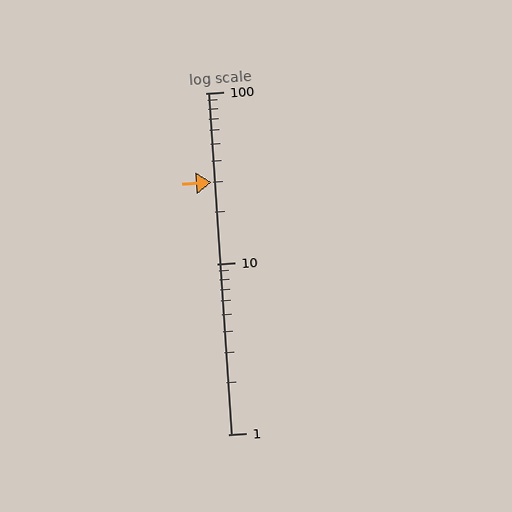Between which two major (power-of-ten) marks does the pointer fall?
The pointer is between 10 and 100.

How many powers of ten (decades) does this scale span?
The scale spans 2 decades, from 1 to 100.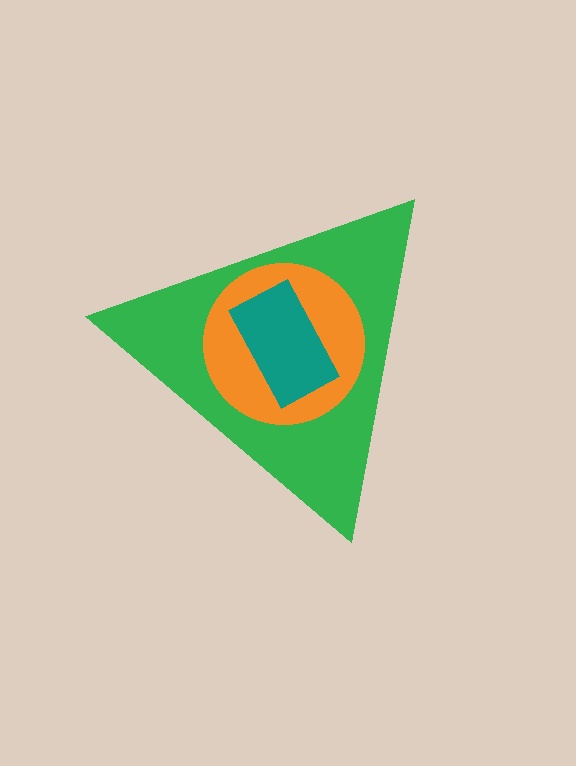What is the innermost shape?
The teal rectangle.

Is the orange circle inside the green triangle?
Yes.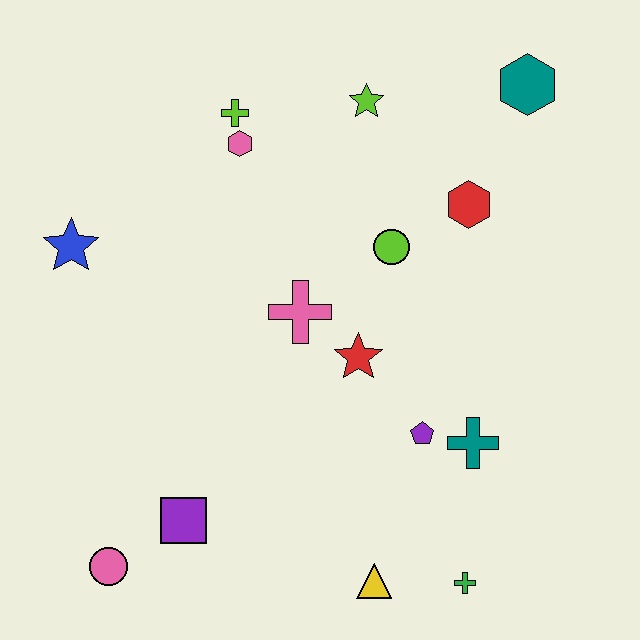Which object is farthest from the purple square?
The teal hexagon is farthest from the purple square.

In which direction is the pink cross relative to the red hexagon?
The pink cross is to the left of the red hexagon.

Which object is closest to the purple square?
The pink circle is closest to the purple square.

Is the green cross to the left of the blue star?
No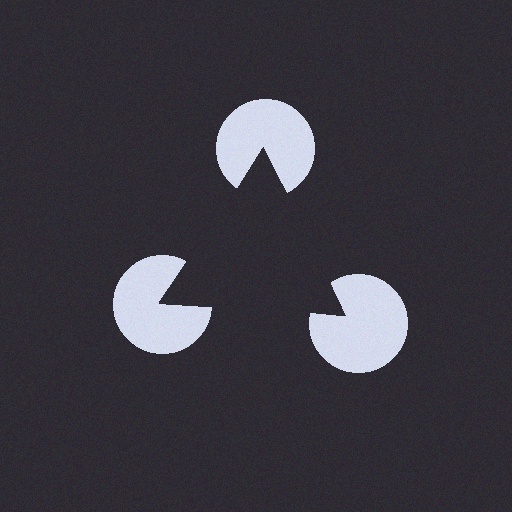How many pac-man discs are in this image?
There are 3 — one at each vertex of the illusory triangle.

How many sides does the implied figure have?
3 sides.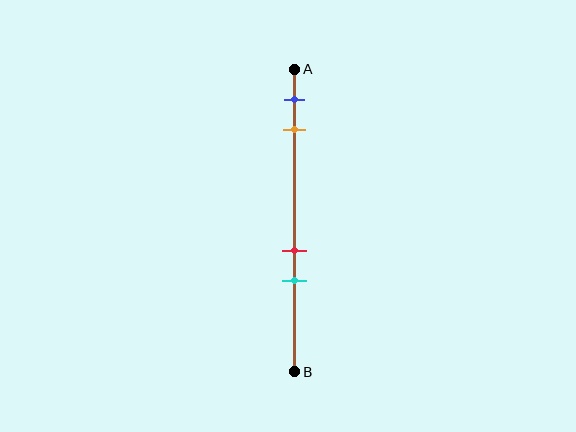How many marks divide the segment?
There are 4 marks dividing the segment.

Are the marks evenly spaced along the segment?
No, the marks are not evenly spaced.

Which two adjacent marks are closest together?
The red and cyan marks are the closest adjacent pair.